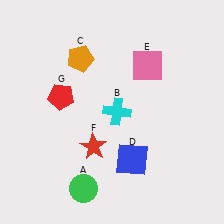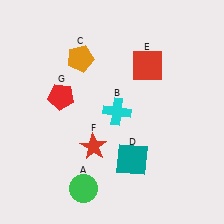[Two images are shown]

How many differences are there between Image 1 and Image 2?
There are 2 differences between the two images.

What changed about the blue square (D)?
In Image 1, D is blue. In Image 2, it changed to teal.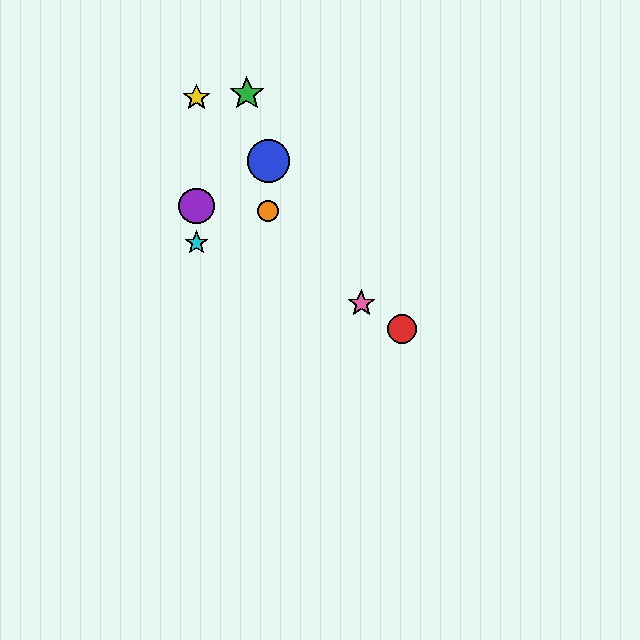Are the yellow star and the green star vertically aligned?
No, the yellow star is at x≈197 and the green star is at x≈247.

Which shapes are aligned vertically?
The yellow star, the purple circle, the cyan star are aligned vertically.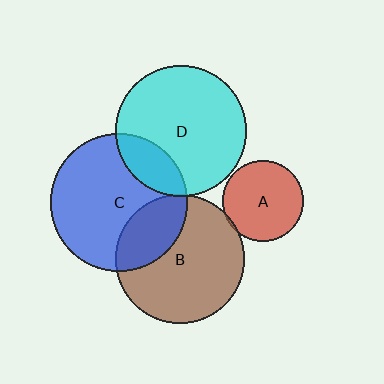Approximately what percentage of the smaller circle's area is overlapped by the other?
Approximately 5%.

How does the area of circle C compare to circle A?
Approximately 2.9 times.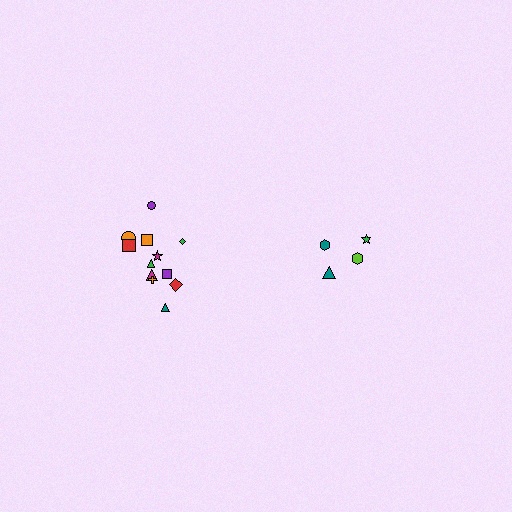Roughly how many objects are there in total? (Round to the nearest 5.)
Roughly 15 objects in total.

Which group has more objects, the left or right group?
The left group.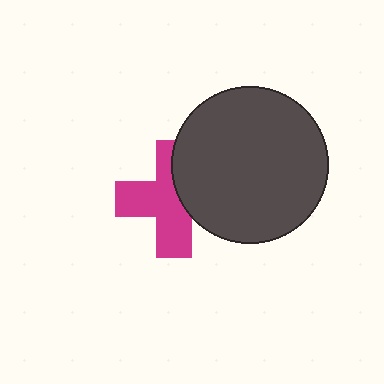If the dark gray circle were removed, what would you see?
You would see the complete magenta cross.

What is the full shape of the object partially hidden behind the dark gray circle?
The partially hidden object is a magenta cross.